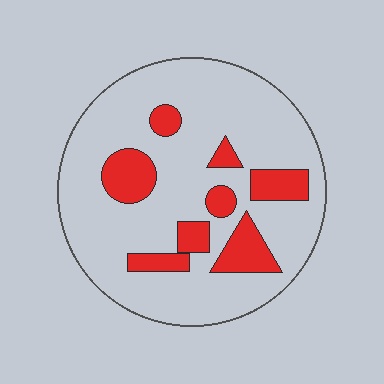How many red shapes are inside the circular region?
8.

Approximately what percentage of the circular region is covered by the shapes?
Approximately 20%.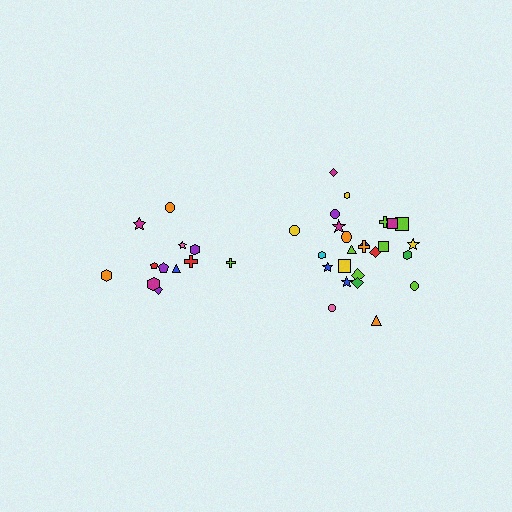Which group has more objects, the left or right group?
The right group.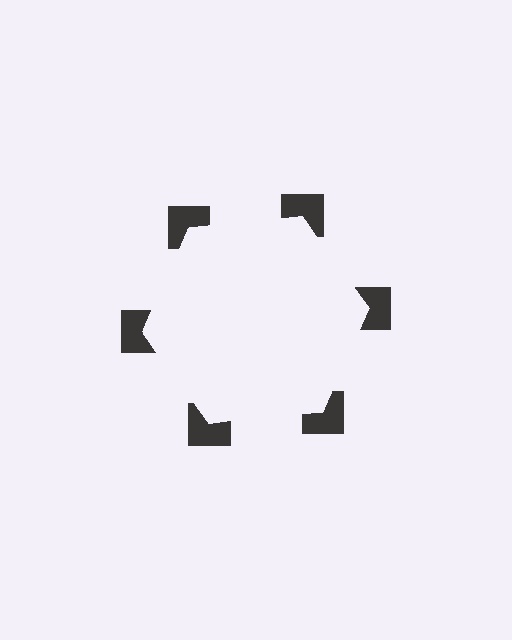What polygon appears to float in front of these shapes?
An illusory hexagon — its edges are inferred from the aligned wedge cuts in the notched squares, not physically drawn.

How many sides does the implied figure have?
6 sides.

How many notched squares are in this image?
There are 6 — one at each vertex of the illusory hexagon.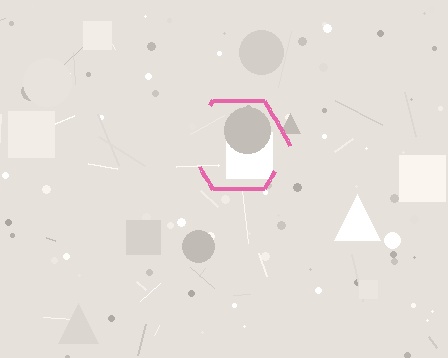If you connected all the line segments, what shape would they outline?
They would outline a hexagon.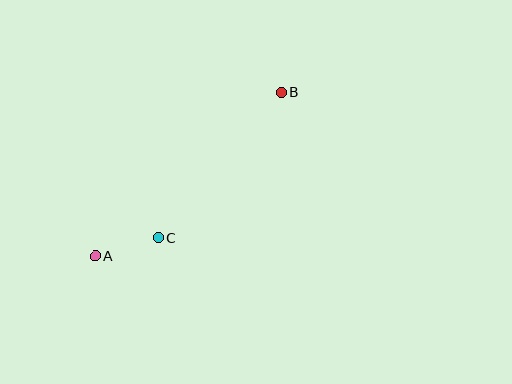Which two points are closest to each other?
Points A and C are closest to each other.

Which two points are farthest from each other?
Points A and B are farthest from each other.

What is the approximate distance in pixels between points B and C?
The distance between B and C is approximately 190 pixels.